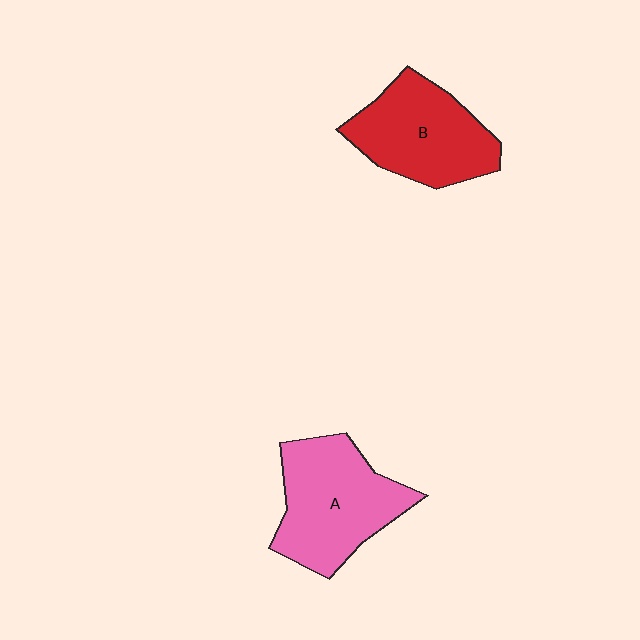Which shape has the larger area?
Shape A (pink).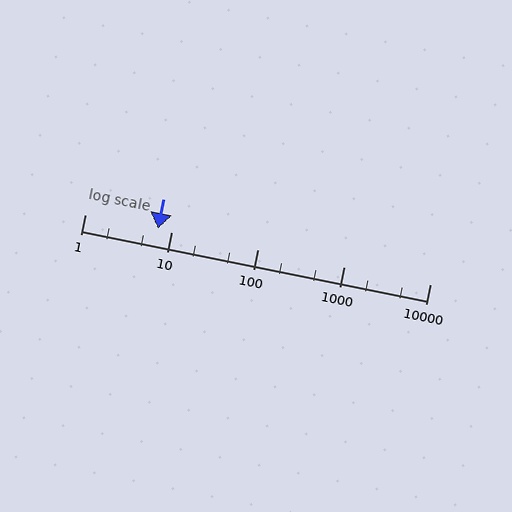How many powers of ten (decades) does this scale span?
The scale spans 4 decades, from 1 to 10000.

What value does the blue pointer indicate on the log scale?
The pointer indicates approximately 7.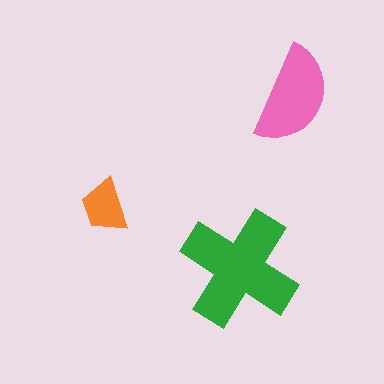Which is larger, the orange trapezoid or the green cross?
The green cross.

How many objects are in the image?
There are 3 objects in the image.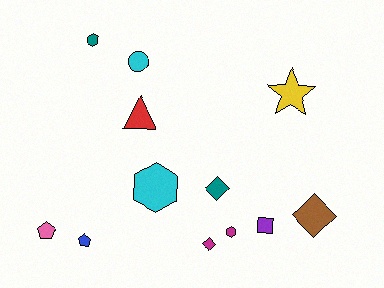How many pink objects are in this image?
There is 1 pink object.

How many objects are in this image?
There are 12 objects.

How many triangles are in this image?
There is 1 triangle.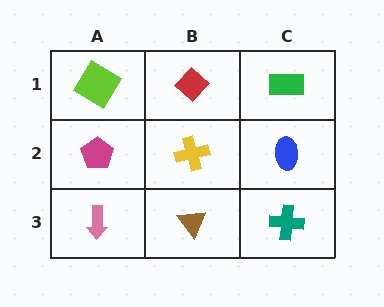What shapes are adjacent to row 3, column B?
A yellow cross (row 2, column B), a pink arrow (row 3, column A), a teal cross (row 3, column C).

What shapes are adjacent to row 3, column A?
A magenta pentagon (row 2, column A), a brown triangle (row 3, column B).